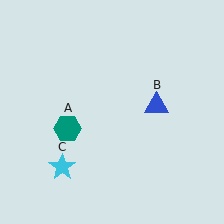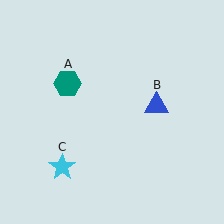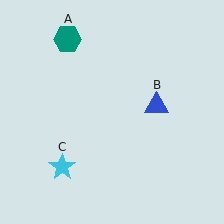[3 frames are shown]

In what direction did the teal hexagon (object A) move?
The teal hexagon (object A) moved up.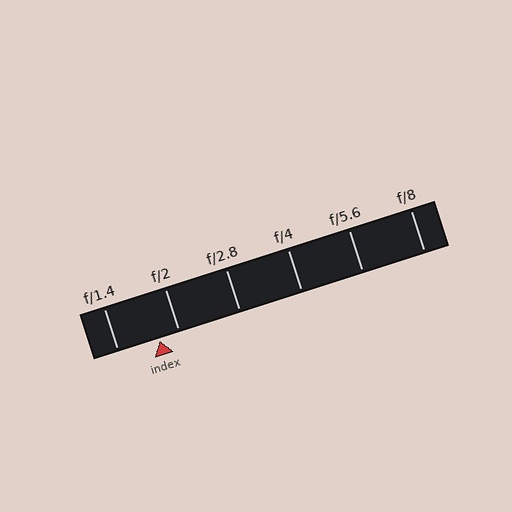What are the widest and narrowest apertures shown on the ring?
The widest aperture shown is f/1.4 and the narrowest is f/8.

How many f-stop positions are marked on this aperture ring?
There are 6 f-stop positions marked.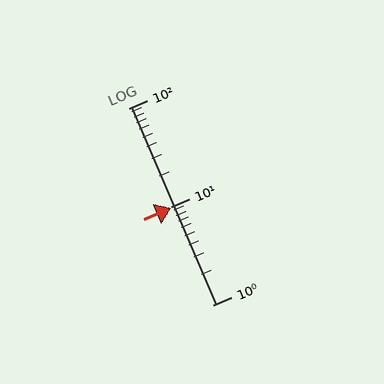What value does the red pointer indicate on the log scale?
The pointer indicates approximately 9.7.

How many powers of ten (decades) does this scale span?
The scale spans 2 decades, from 1 to 100.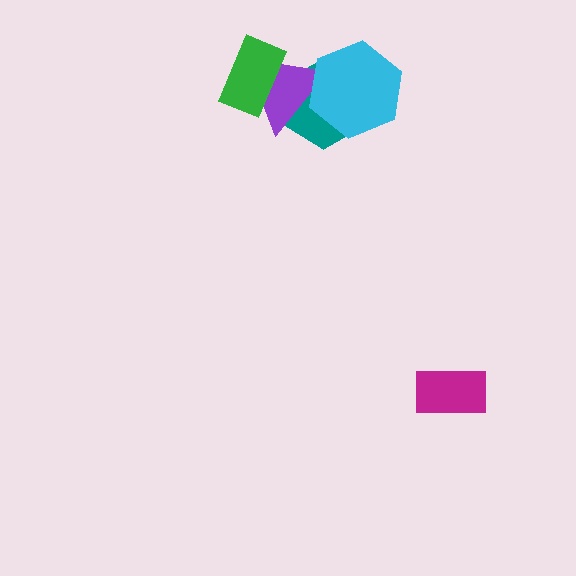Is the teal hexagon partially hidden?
Yes, it is partially covered by another shape.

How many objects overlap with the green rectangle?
1 object overlaps with the green rectangle.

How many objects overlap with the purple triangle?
3 objects overlap with the purple triangle.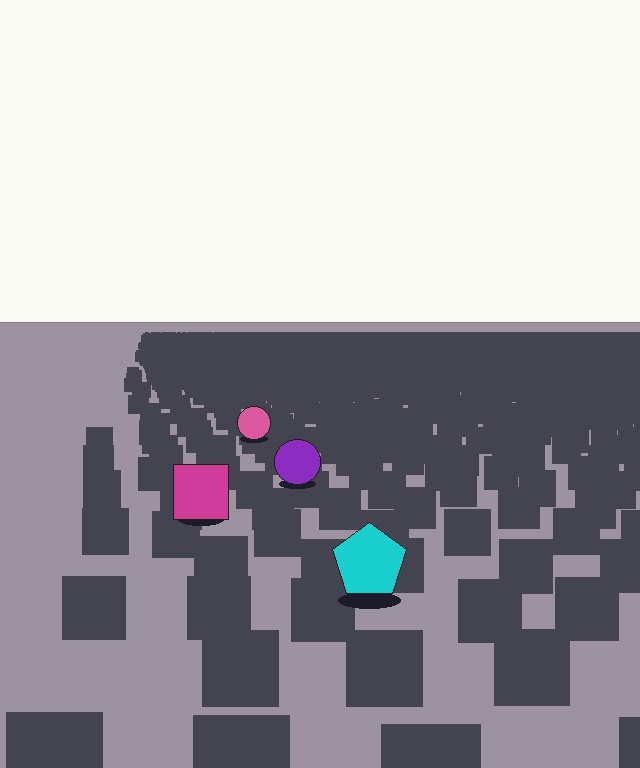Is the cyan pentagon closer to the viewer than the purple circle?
Yes. The cyan pentagon is closer — you can tell from the texture gradient: the ground texture is coarser near it.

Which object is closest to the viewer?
The cyan pentagon is closest. The texture marks near it are larger and more spread out.